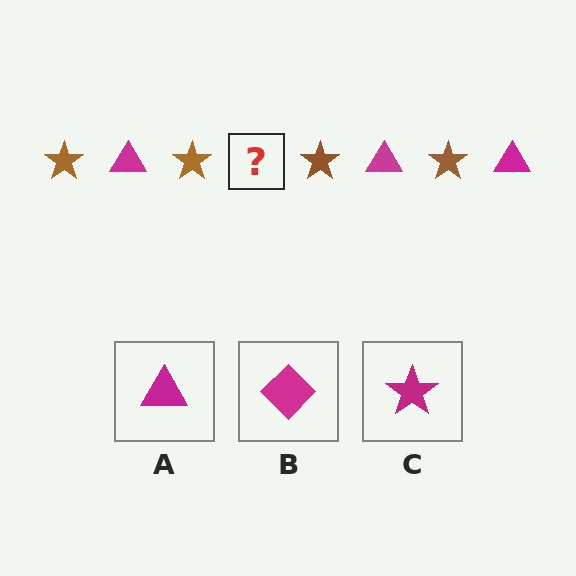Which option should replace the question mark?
Option A.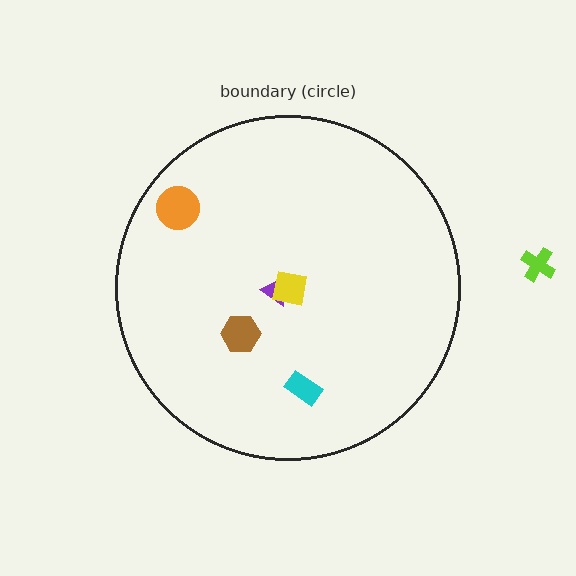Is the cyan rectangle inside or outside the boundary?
Inside.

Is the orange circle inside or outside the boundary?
Inside.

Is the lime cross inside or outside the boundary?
Outside.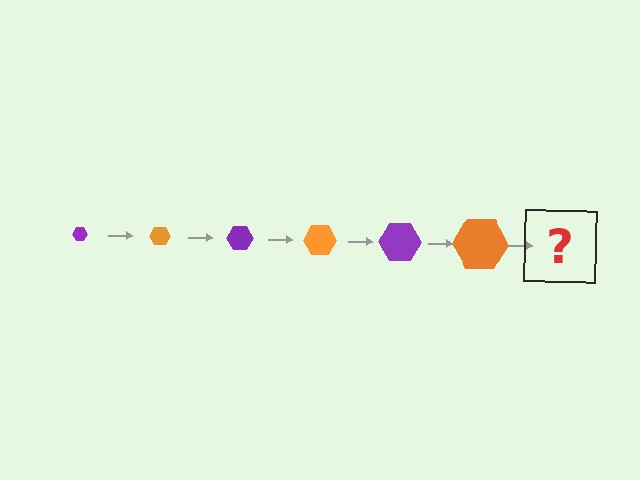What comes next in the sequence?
The next element should be a purple hexagon, larger than the previous one.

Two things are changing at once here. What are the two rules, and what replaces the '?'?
The two rules are that the hexagon grows larger each step and the color cycles through purple and orange. The '?' should be a purple hexagon, larger than the previous one.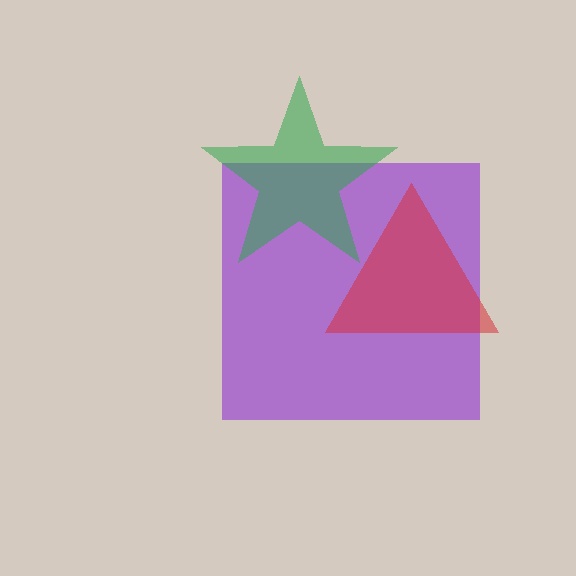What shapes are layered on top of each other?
The layered shapes are: a purple square, a green star, a red triangle.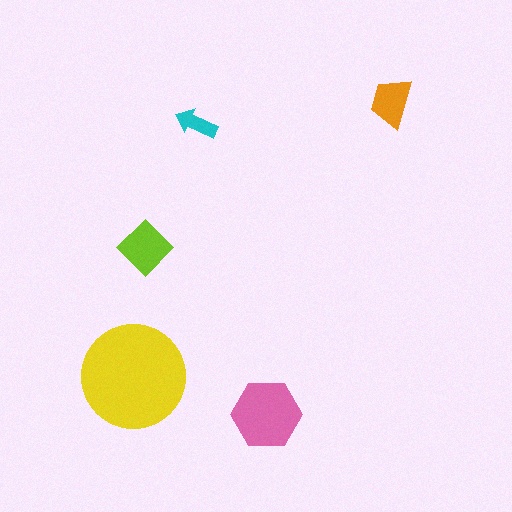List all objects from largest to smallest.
The yellow circle, the pink hexagon, the lime diamond, the orange trapezoid, the cyan arrow.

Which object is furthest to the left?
The yellow circle is leftmost.